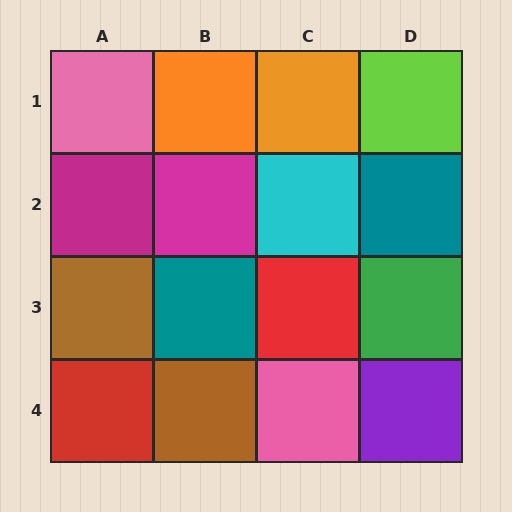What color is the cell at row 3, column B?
Teal.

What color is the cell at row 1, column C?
Orange.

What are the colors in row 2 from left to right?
Magenta, magenta, cyan, teal.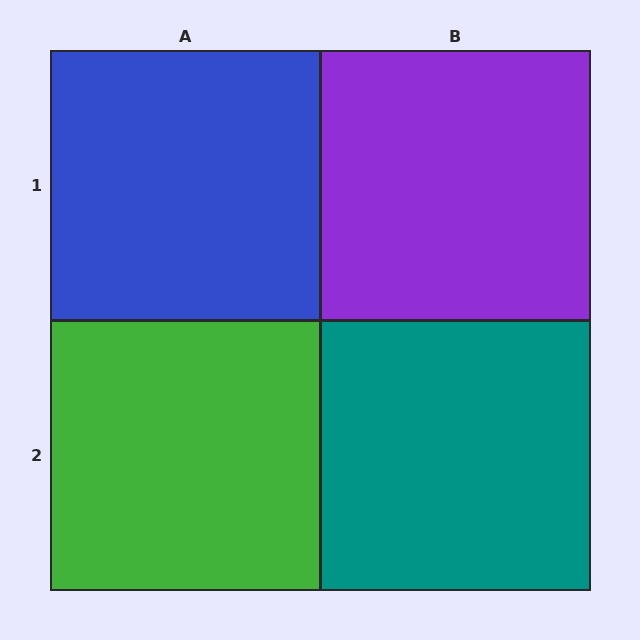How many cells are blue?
1 cell is blue.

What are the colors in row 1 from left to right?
Blue, purple.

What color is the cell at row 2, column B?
Teal.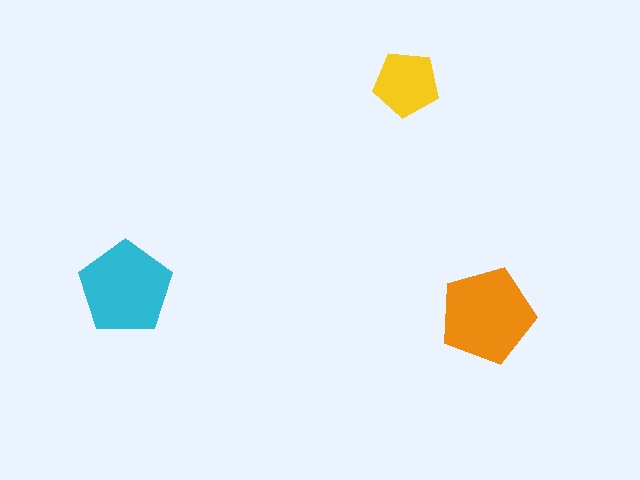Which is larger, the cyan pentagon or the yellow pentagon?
The cyan one.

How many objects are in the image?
There are 3 objects in the image.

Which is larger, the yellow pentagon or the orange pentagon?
The orange one.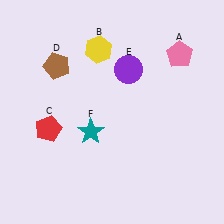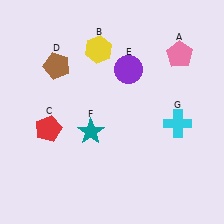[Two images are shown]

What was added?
A cyan cross (G) was added in Image 2.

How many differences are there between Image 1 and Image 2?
There is 1 difference between the two images.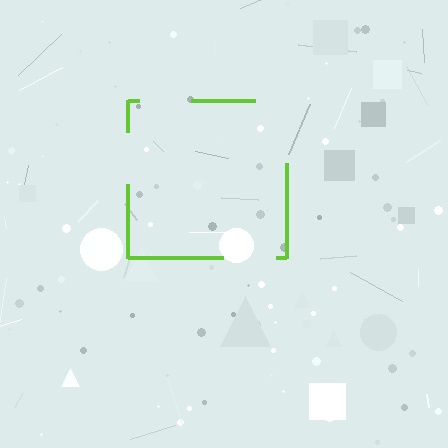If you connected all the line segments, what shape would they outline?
They would outline a square.